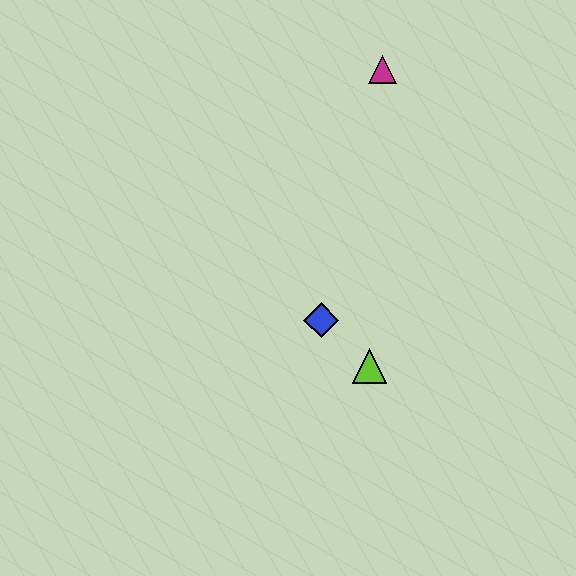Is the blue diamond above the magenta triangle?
No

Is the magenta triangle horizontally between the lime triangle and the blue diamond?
No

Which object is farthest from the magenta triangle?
The lime triangle is farthest from the magenta triangle.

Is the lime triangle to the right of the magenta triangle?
No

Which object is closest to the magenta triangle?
The blue diamond is closest to the magenta triangle.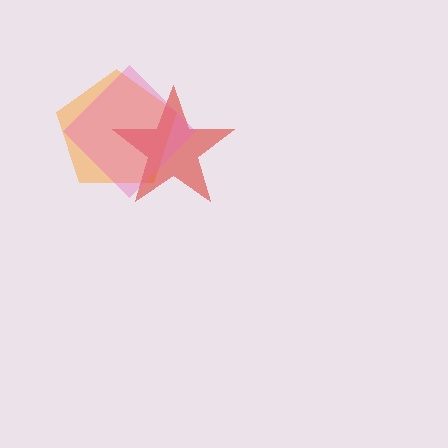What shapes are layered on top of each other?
The layered shapes are: an orange pentagon, a red star, a pink diamond.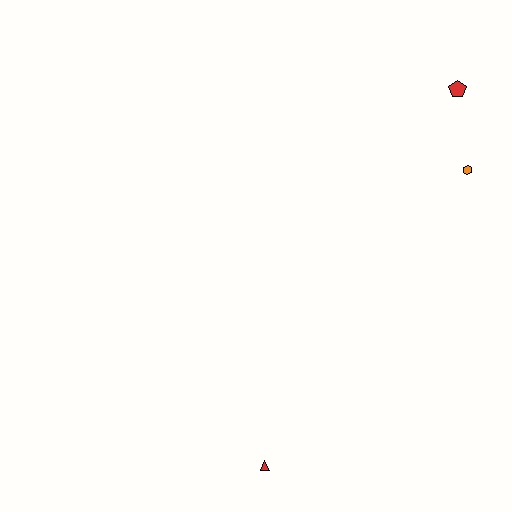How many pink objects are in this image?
There are no pink objects.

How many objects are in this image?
There are 3 objects.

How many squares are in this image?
There are no squares.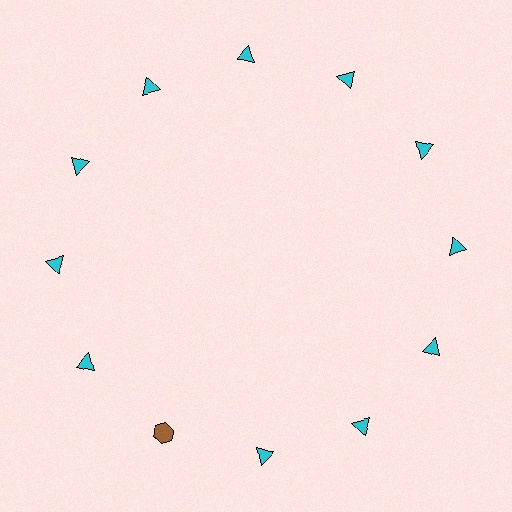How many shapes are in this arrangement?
There are 12 shapes arranged in a ring pattern.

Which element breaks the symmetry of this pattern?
The brown hexagon at roughly the 7 o'clock position breaks the symmetry. All other shapes are cyan triangles.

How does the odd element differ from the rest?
It differs in both color (brown instead of cyan) and shape (hexagon instead of triangle).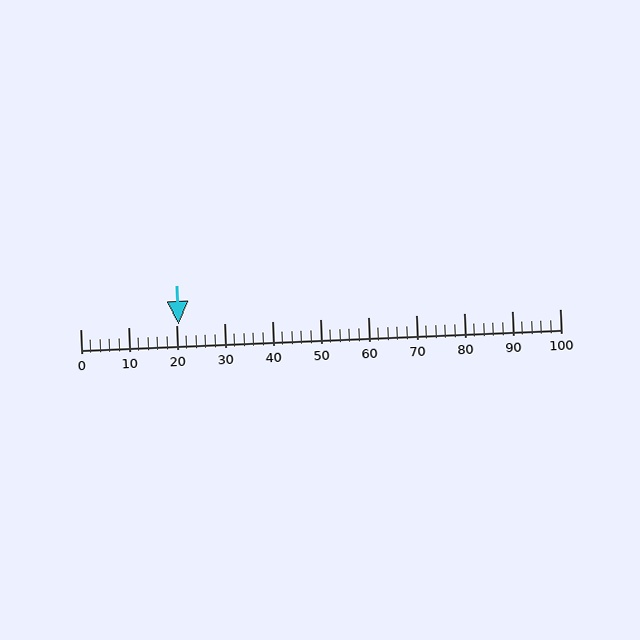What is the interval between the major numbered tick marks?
The major tick marks are spaced 10 units apart.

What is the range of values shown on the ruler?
The ruler shows values from 0 to 100.